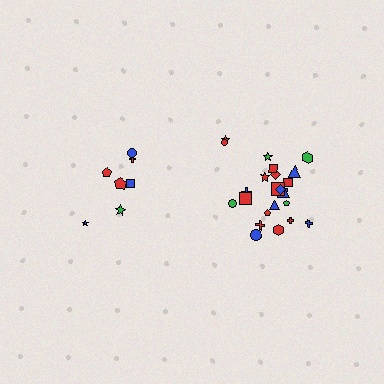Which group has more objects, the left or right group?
The right group.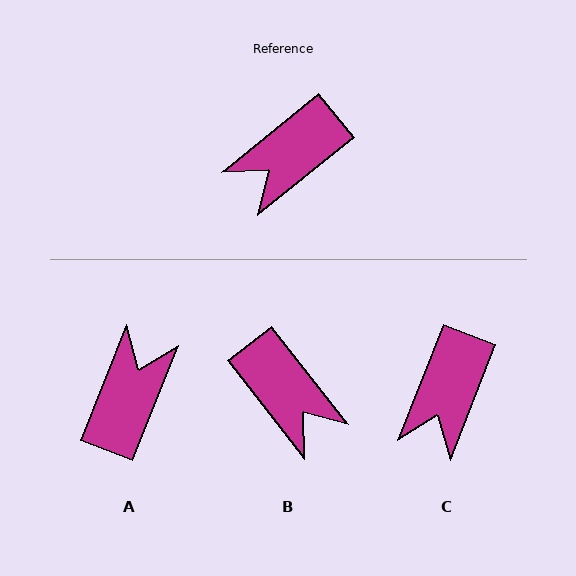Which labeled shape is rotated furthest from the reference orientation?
A, about 150 degrees away.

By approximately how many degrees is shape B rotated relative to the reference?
Approximately 89 degrees counter-clockwise.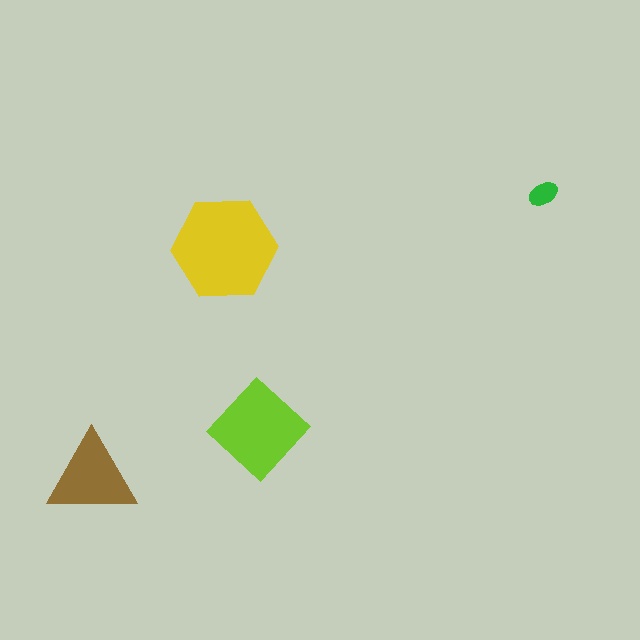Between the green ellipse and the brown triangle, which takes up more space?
The brown triangle.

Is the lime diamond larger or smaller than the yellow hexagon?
Smaller.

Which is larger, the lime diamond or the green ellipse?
The lime diamond.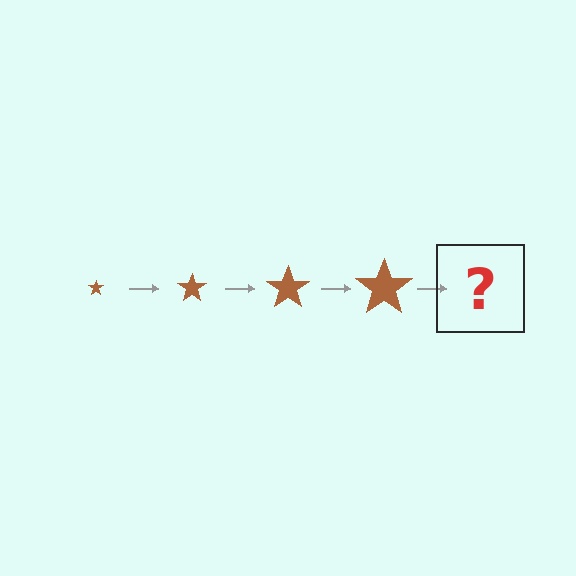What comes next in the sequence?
The next element should be a brown star, larger than the previous one.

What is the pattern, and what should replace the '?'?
The pattern is that the star gets progressively larger each step. The '?' should be a brown star, larger than the previous one.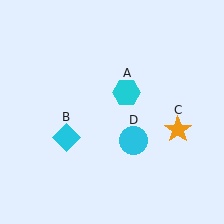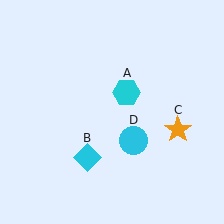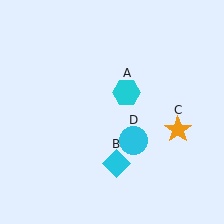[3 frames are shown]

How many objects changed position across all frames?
1 object changed position: cyan diamond (object B).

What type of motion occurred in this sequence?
The cyan diamond (object B) rotated counterclockwise around the center of the scene.